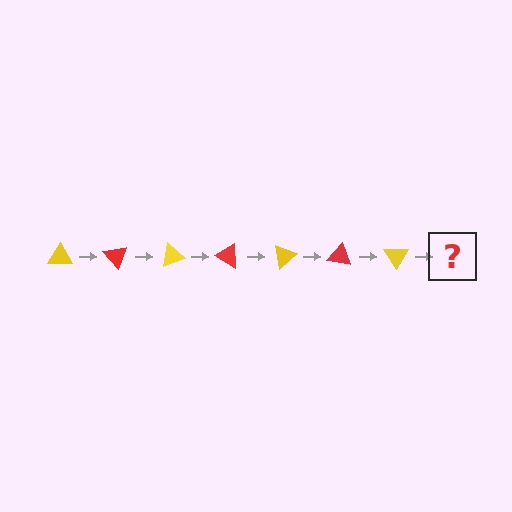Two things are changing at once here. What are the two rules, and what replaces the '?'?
The two rules are that it rotates 50 degrees each step and the color cycles through yellow and red. The '?' should be a red triangle, rotated 350 degrees from the start.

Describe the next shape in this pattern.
It should be a red triangle, rotated 350 degrees from the start.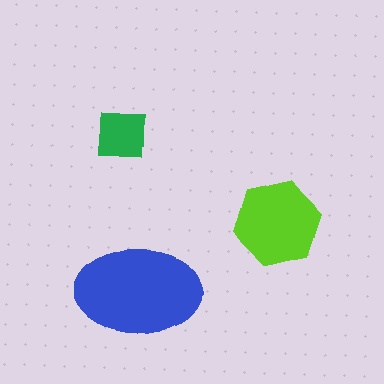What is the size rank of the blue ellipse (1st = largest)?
1st.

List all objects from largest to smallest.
The blue ellipse, the lime hexagon, the green square.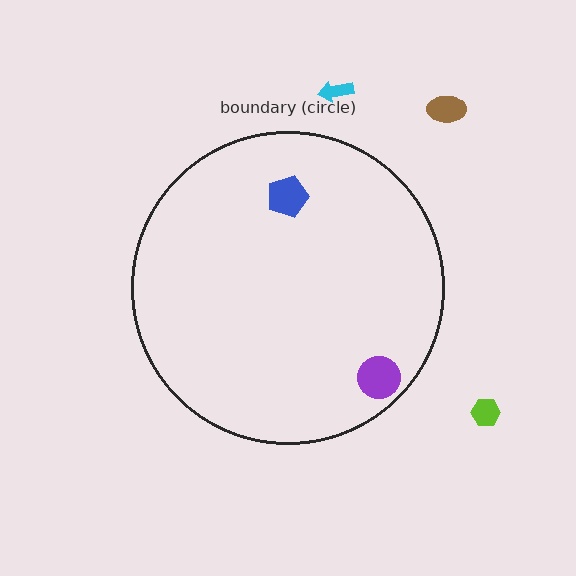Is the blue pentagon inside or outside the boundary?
Inside.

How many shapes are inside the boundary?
2 inside, 3 outside.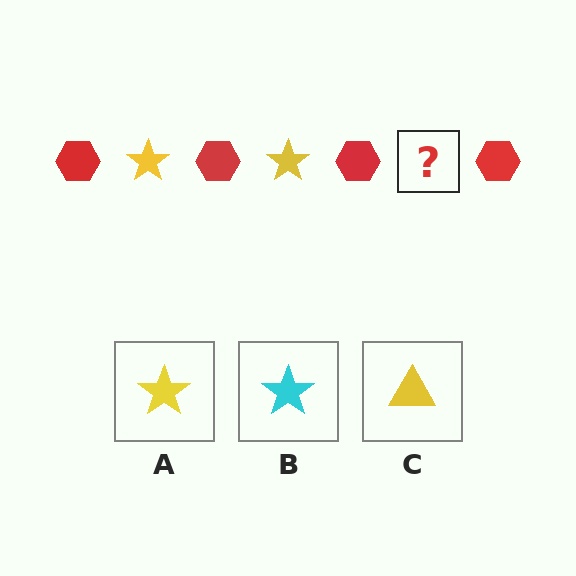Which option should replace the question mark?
Option A.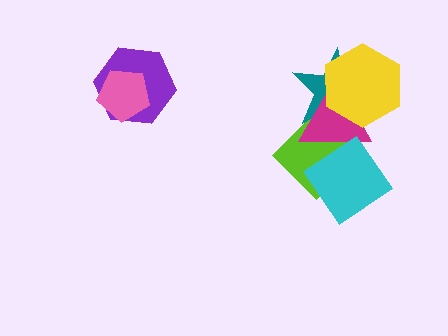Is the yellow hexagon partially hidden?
No, no other shape covers it.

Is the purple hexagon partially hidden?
Yes, it is partially covered by another shape.